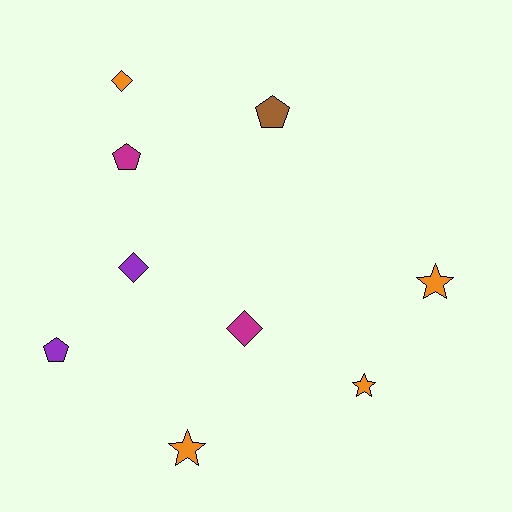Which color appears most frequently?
Orange, with 4 objects.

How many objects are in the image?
There are 9 objects.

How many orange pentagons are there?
There are no orange pentagons.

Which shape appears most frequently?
Pentagon, with 3 objects.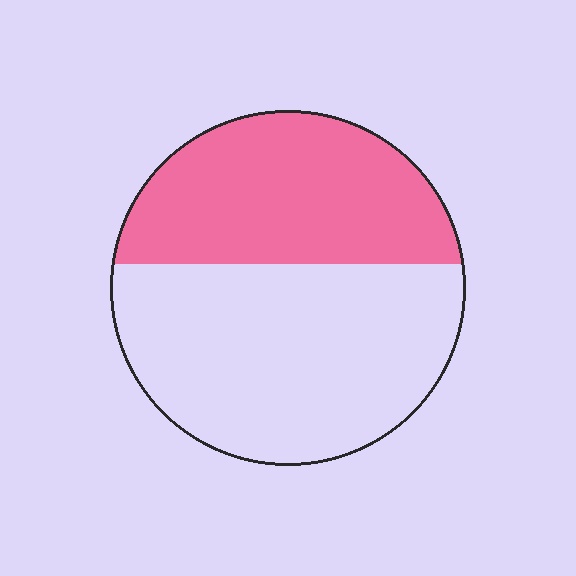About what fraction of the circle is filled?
About two fifths (2/5).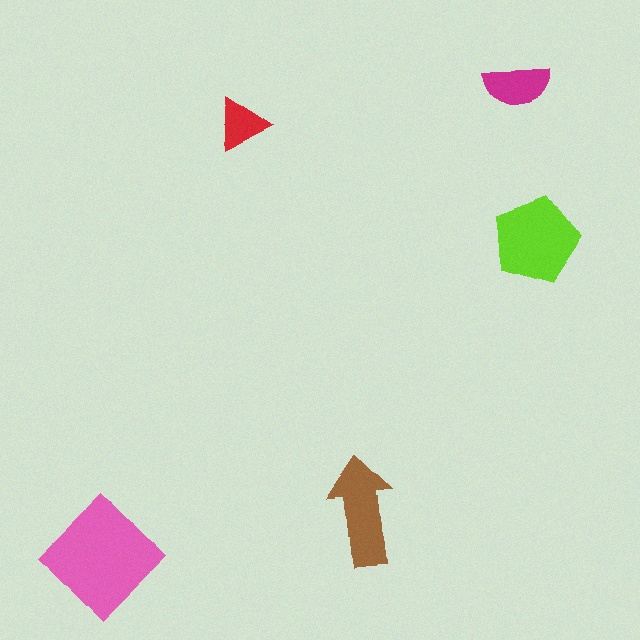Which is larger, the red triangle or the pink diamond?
The pink diamond.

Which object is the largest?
The pink diamond.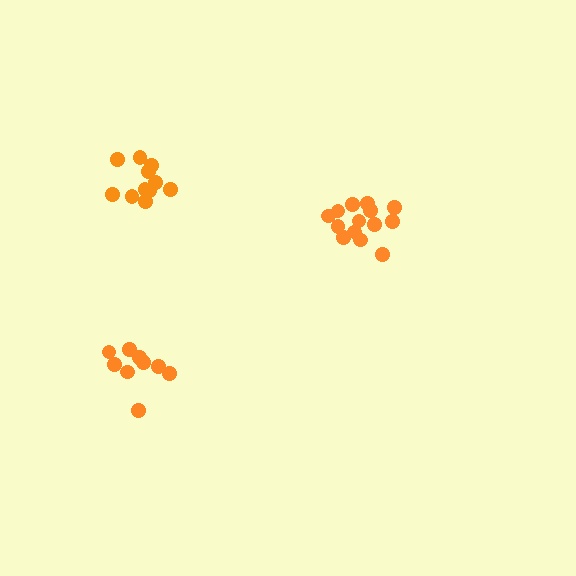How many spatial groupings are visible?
There are 3 spatial groupings.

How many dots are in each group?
Group 1: 9 dots, Group 2: 14 dots, Group 3: 11 dots (34 total).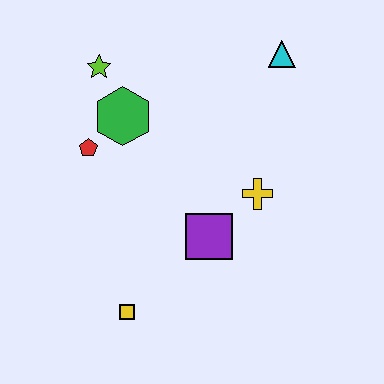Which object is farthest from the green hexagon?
The yellow square is farthest from the green hexagon.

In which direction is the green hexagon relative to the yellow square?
The green hexagon is above the yellow square.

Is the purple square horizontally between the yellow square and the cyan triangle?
Yes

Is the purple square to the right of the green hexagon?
Yes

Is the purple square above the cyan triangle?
No